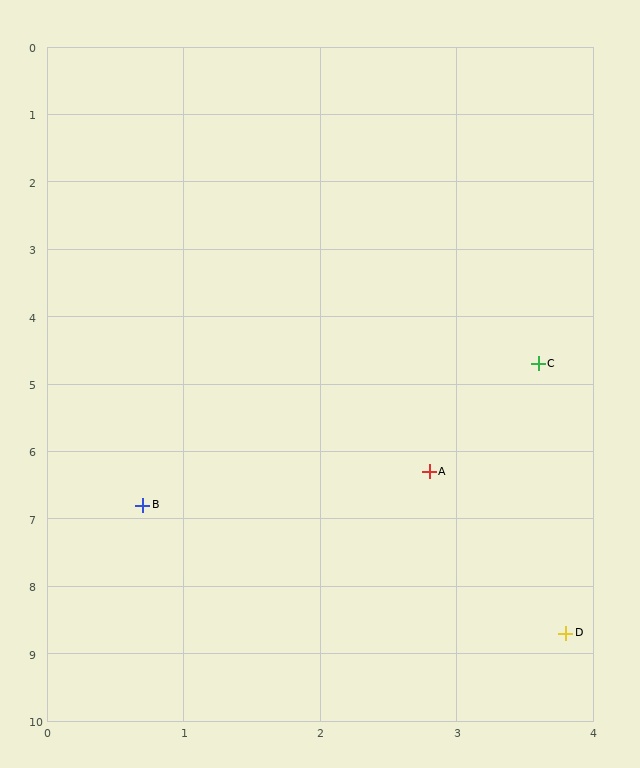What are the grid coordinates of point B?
Point B is at approximately (0.7, 6.8).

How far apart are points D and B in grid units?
Points D and B are about 3.6 grid units apart.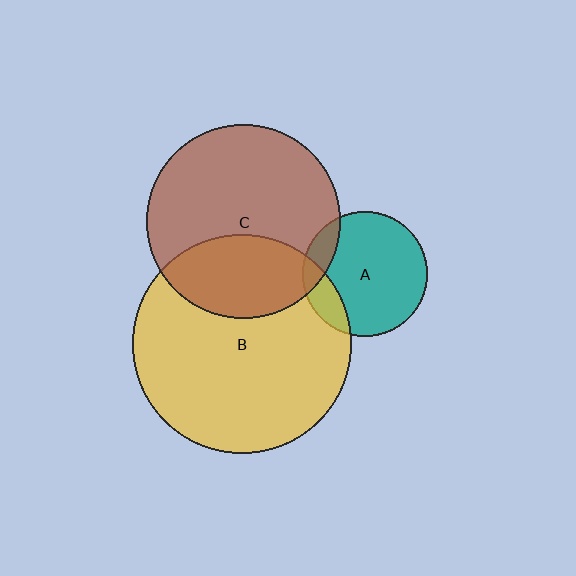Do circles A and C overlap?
Yes.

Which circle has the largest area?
Circle B (yellow).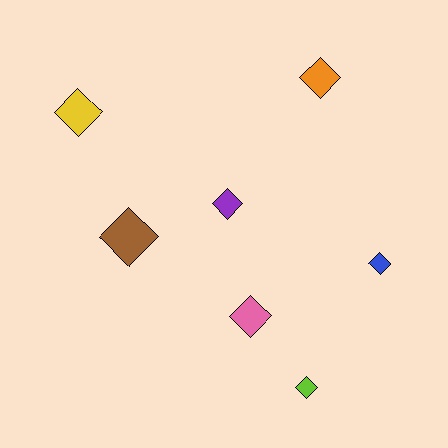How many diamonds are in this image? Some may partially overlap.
There are 7 diamonds.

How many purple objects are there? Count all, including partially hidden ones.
There is 1 purple object.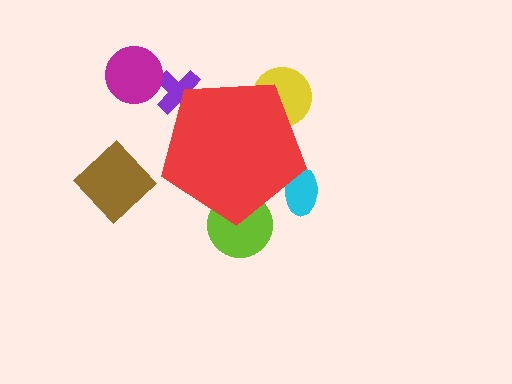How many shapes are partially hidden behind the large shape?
4 shapes are partially hidden.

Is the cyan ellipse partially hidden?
Yes, the cyan ellipse is partially hidden behind the red pentagon.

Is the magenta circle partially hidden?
No, the magenta circle is fully visible.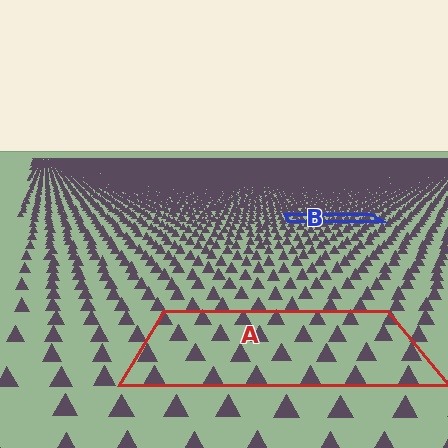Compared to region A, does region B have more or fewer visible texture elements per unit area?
Region B has more texture elements per unit area — they are packed more densely because it is farther away.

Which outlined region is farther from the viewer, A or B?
Region B is farther from the viewer — the texture elements inside it appear smaller and more densely packed.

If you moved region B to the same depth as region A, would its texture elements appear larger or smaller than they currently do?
They would appear larger. At a closer depth, the same texture elements are projected at a bigger on-screen size.